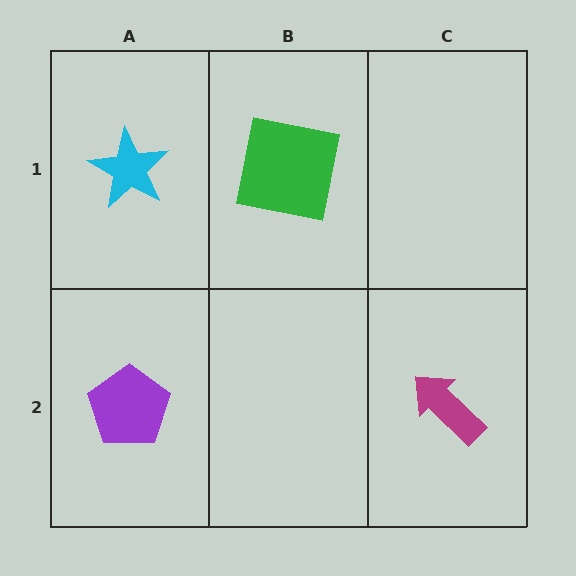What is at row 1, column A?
A cyan star.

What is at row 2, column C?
A magenta arrow.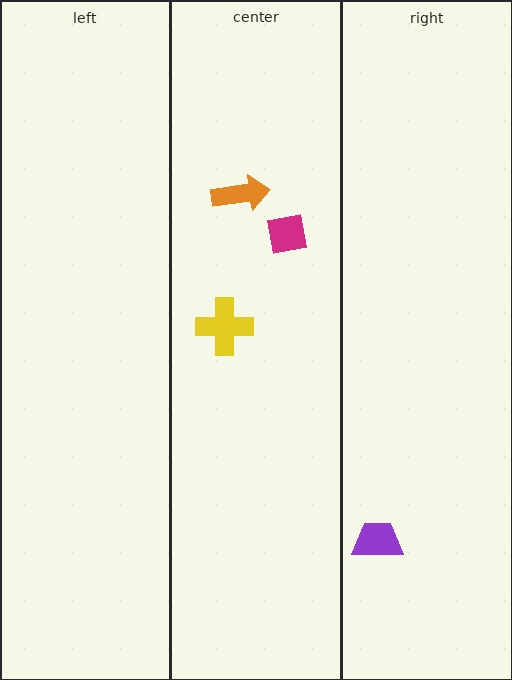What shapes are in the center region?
The orange arrow, the yellow cross, the magenta square.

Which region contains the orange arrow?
The center region.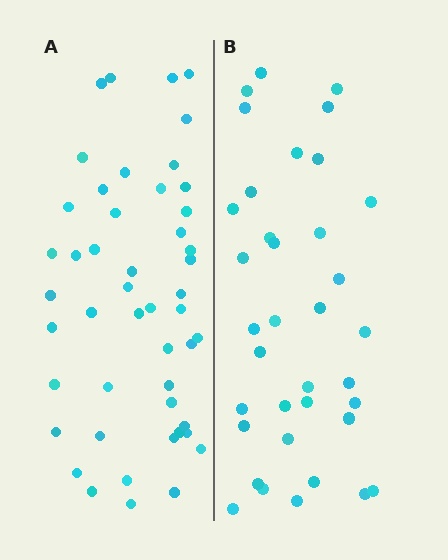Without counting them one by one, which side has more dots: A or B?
Region A (the left region) has more dots.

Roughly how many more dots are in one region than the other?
Region A has roughly 12 or so more dots than region B.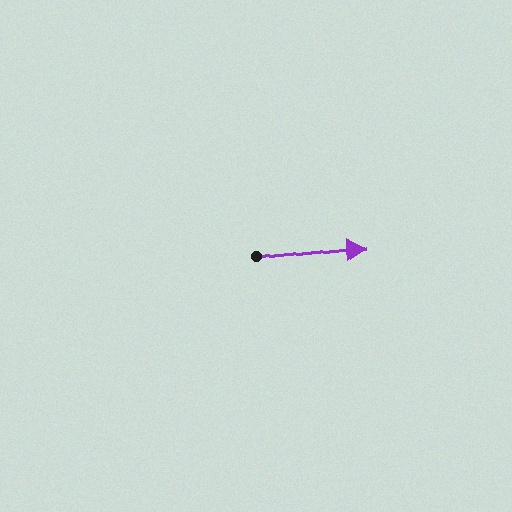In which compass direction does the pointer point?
East.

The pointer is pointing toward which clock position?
Roughly 3 o'clock.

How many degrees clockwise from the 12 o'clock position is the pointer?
Approximately 84 degrees.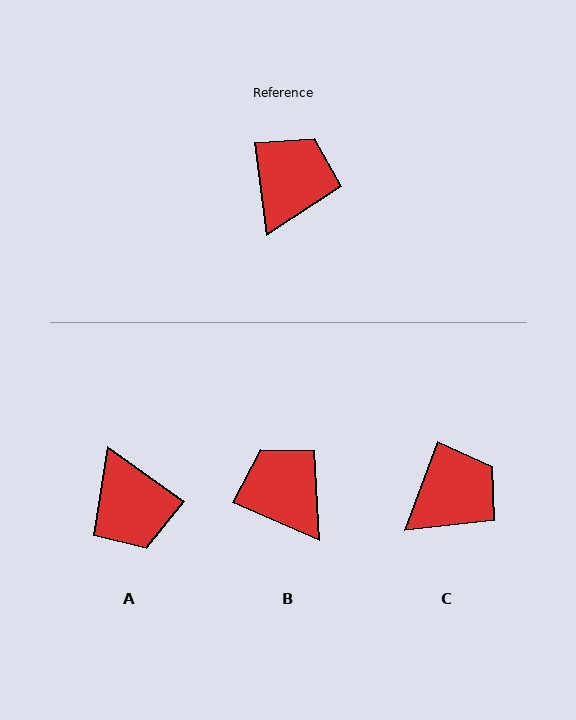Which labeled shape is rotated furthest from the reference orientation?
A, about 132 degrees away.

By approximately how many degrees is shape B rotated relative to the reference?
Approximately 59 degrees counter-clockwise.